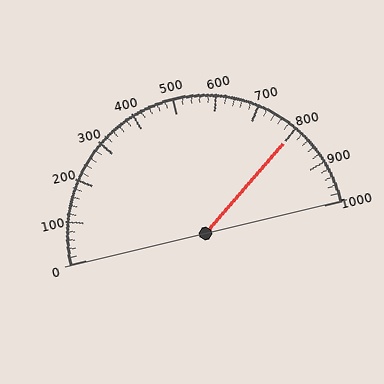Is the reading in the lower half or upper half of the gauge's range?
The reading is in the upper half of the range (0 to 1000).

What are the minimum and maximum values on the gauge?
The gauge ranges from 0 to 1000.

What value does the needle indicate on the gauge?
The needle indicates approximately 800.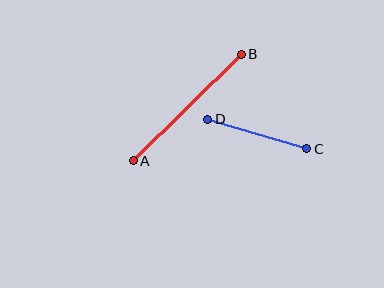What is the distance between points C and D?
The distance is approximately 103 pixels.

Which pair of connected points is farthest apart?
Points A and B are farthest apart.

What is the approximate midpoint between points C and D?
The midpoint is at approximately (257, 134) pixels.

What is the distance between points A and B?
The distance is approximately 152 pixels.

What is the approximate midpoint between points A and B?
The midpoint is at approximately (187, 108) pixels.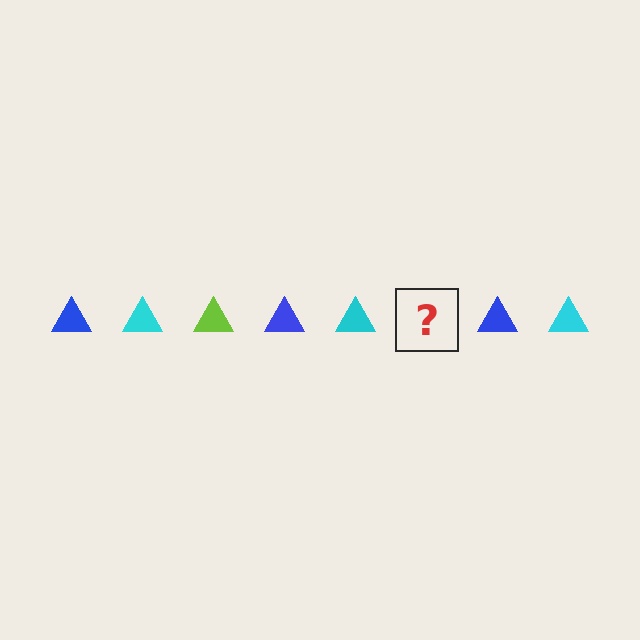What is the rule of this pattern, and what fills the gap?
The rule is that the pattern cycles through blue, cyan, lime triangles. The gap should be filled with a lime triangle.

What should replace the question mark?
The question mark should be replaced with a lime triangle.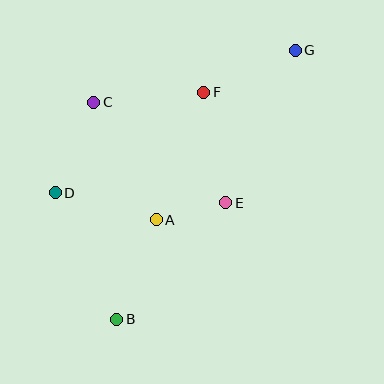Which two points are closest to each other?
Points A and E are closest to each other.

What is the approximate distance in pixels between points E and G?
The distance between E and G is approximately 168 pixels.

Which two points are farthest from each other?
Points B and G are farthest from each other.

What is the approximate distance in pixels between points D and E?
The distance between D and E is approximately 171 pixels.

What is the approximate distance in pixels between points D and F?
The distance between D and F is approximately 179 pixels.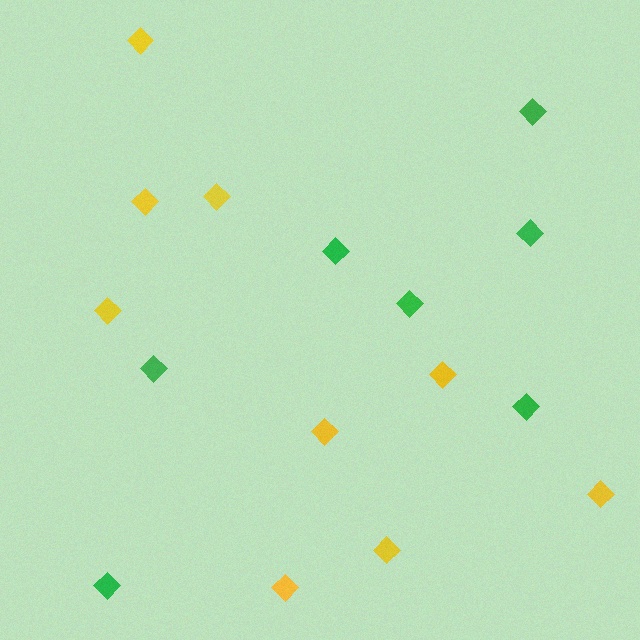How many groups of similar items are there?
There are 2 groups: one group of yellow diamonds (9) and one group of green diamonds (7).